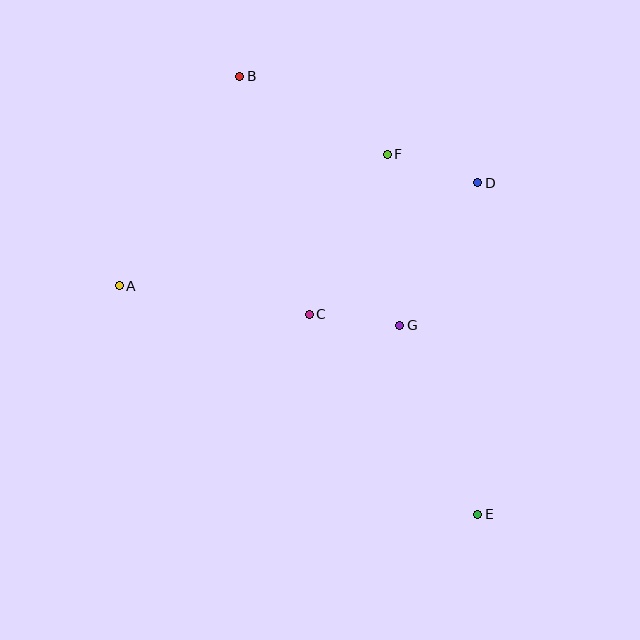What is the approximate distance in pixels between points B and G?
The distance between B and G is approximately 296 pixels.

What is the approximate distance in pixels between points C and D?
The distance between C and D is approximately 214 pixels.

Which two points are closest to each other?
Points C and G are closest to each other.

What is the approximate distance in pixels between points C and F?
The distance between C and F is approximately 178 pixels.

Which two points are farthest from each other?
Points B and E are farthest from each other.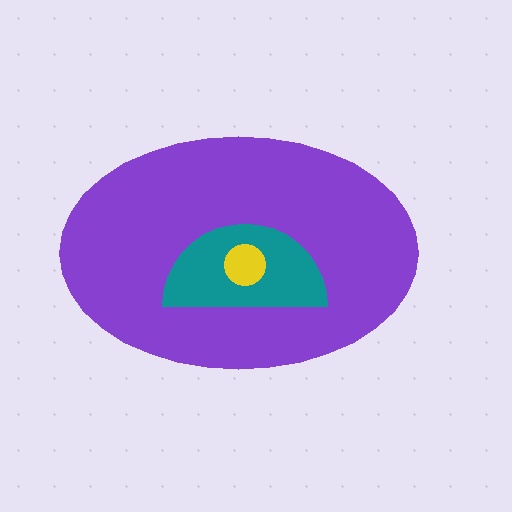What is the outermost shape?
The purple ellipse.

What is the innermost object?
The yellow circle.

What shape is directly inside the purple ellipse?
The teal semicircle.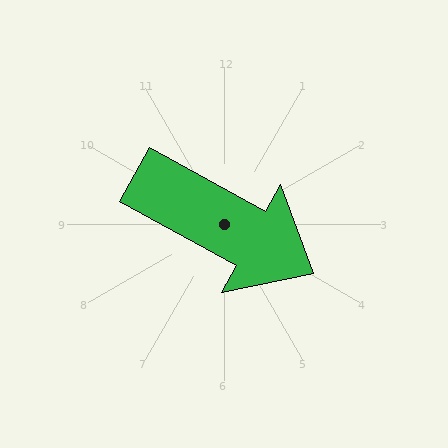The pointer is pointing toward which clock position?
Roughly 4 o'clock.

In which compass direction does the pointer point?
Southeast.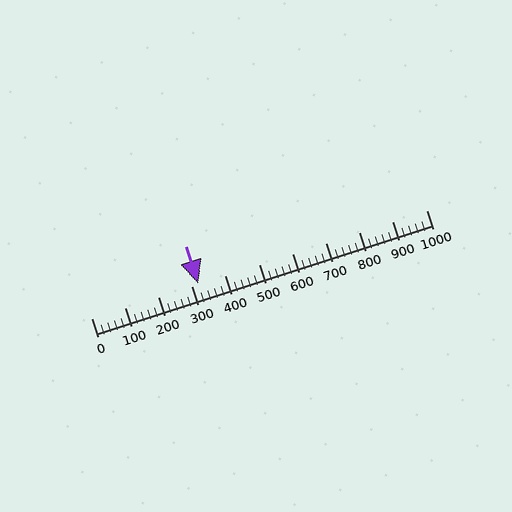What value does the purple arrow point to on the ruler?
The purple arrow points to approximately 318.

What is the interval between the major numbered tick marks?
The major tick marks are spaced 100 units apart.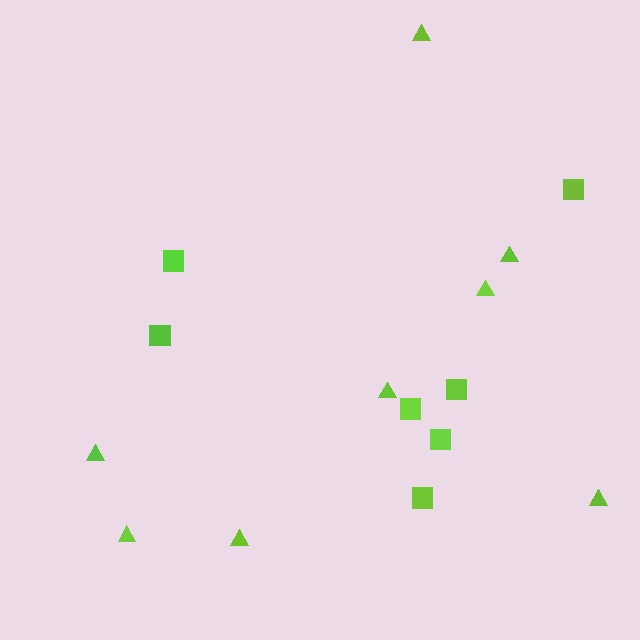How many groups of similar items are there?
There are 2 groups: one group of triangles (8) and one group of squares (7).